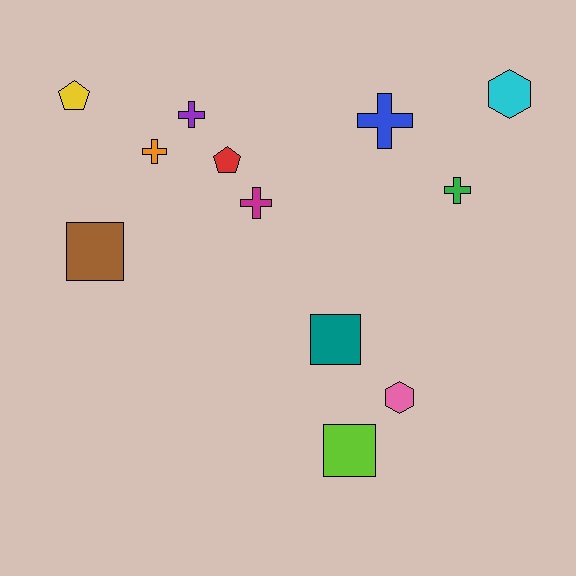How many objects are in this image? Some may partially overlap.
There are 12 objects.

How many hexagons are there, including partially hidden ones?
There are 2 hexagons.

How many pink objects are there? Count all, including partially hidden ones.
There is 1 pink object.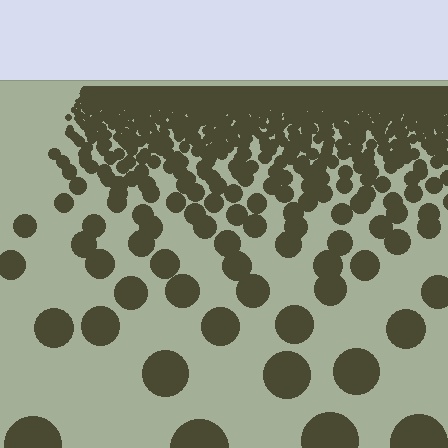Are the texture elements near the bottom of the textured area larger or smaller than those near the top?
Larger. Near the bottom, elements are closer to the viewer and appear at a bigger on-screen size.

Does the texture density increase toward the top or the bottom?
Density increases toward the top.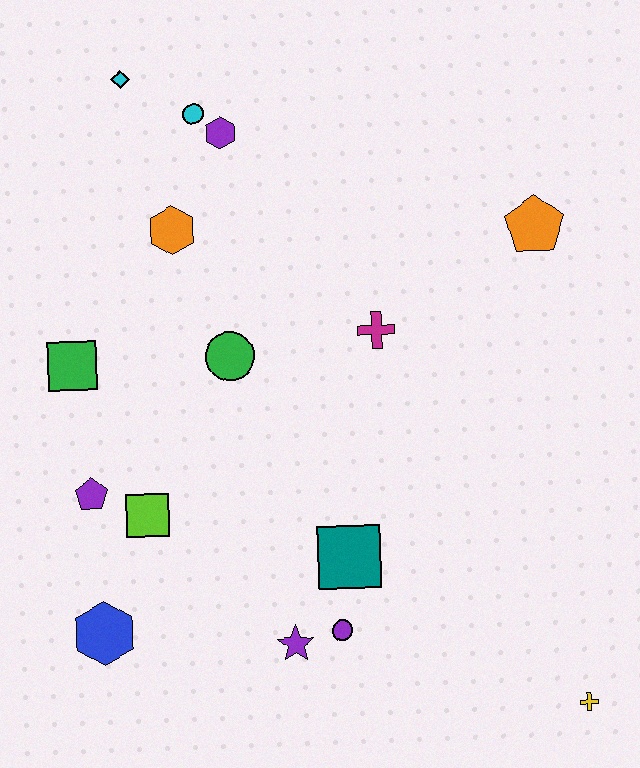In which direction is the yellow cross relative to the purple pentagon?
The yellow cross is to the right of the purple pentagon.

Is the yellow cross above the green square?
No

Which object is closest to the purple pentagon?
The lime square is closest to the purple pentagon.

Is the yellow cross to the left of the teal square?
No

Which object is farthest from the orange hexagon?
The yellow cross is farthest from the orange hexagon.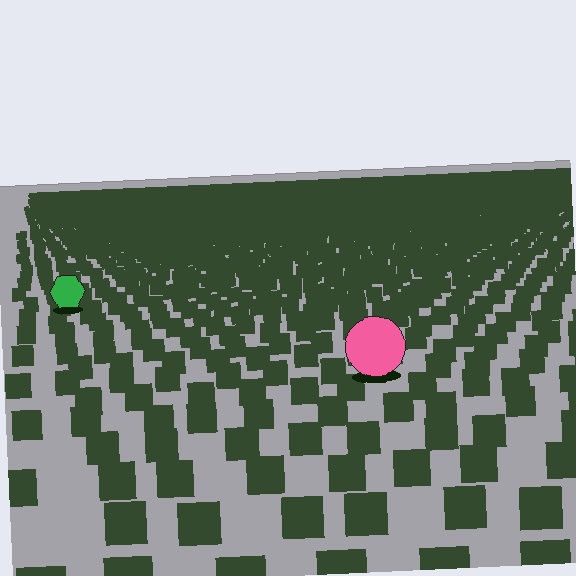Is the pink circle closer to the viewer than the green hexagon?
Yes. The pink circle is closer — you can tell from the texture gradient: the ground texture is coarser near it.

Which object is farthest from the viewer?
The green hexagon is farthest from the viewer. It appears smaller and the ground texture around it is denser.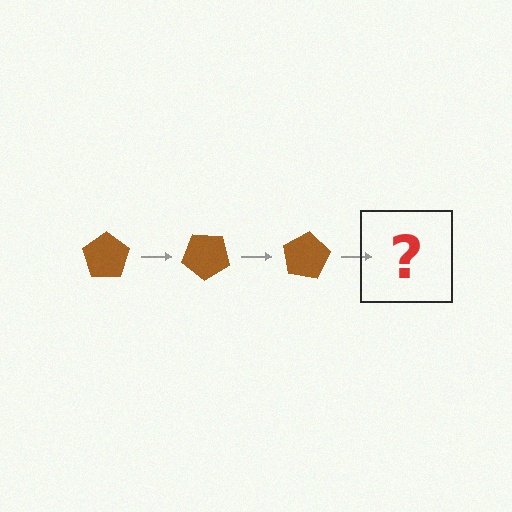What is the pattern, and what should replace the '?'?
The pattern is that the pentagon rotates 40 degrees each step. The '?' should be a brown pentagon rotated 120 degrees.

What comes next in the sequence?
The next element should be a brown pentagon rotated 120 degrees.